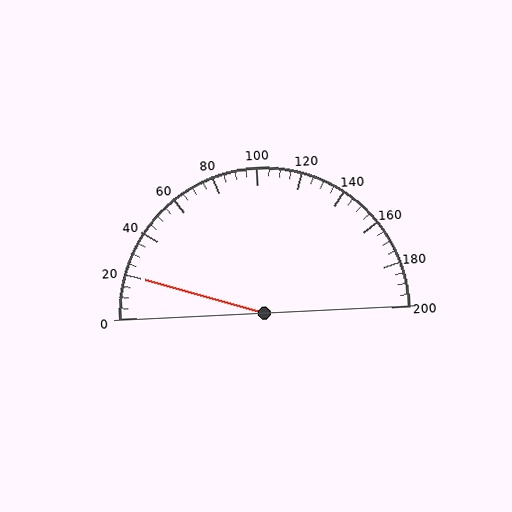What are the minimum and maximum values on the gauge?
The gauge ranges from 0 to 200.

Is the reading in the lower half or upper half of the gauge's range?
The reading is in the lower half of the range (0 to 200).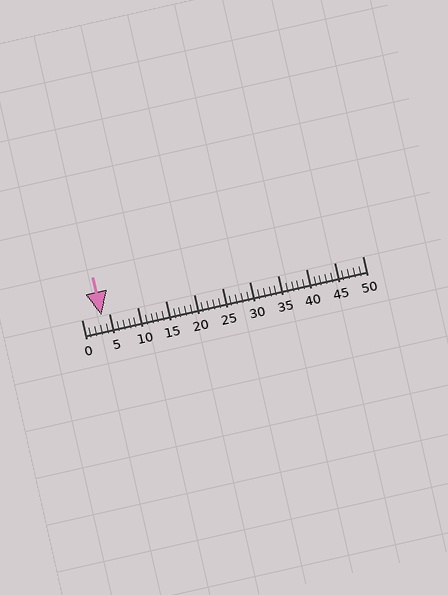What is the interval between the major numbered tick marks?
The major tick marks are spaced 5 units apart.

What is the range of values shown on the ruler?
The ruler shows values from 0 to 50.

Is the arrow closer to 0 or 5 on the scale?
The arrow is closer to 5.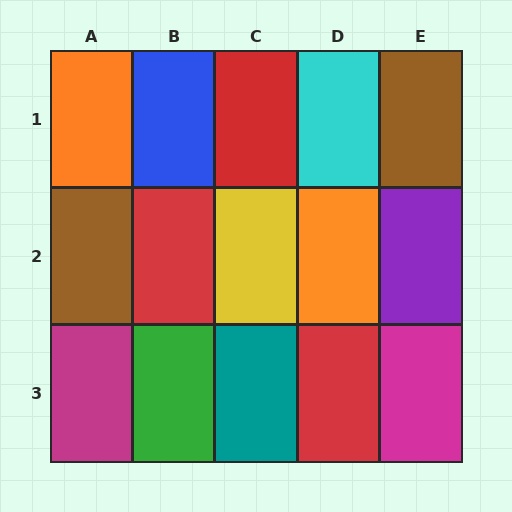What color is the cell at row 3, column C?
Teal.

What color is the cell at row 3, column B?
Green.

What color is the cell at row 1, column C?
Red.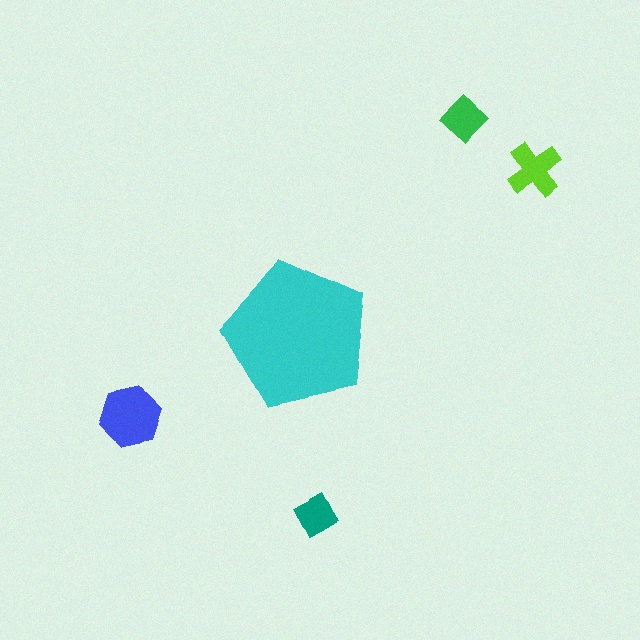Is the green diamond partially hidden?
No, the green diamond is fully visible.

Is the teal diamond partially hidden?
No, the teal diamond is fully visible.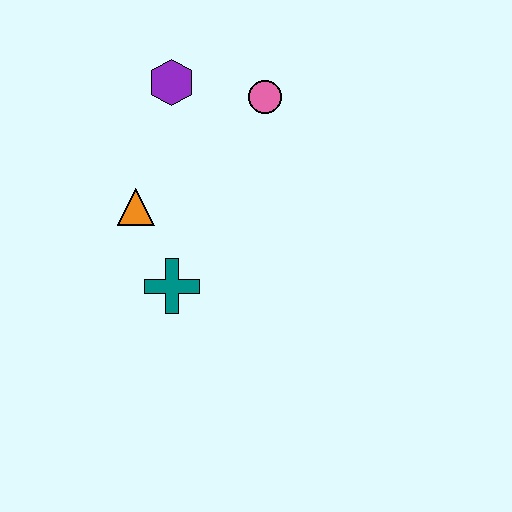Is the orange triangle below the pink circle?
Yes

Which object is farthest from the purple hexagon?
The teal cross is farthest from the purple hexagon.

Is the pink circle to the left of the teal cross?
No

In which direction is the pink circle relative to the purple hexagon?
The pink circle is to the right of the purple hexagon.